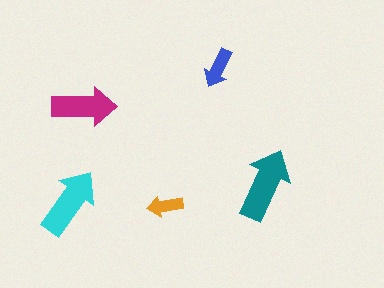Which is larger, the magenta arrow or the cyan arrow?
The cyan one.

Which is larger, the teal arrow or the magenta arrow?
The teal one.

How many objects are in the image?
There are 5 objects in the image.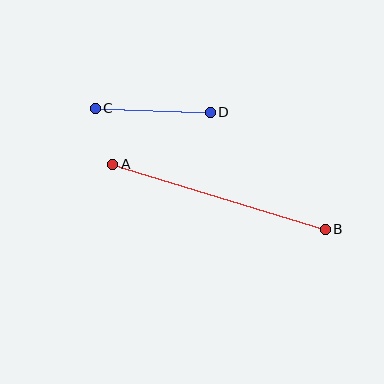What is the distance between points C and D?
The distance is approximately 115 pixels.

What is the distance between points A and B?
The distance is approximately 223 pixels.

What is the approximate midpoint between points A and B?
The midpoint is at approximately (219, 197) pixels.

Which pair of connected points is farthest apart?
Points A and B are farthest apart.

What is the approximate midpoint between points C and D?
The midpoint is at approximately (153, 110) pixels.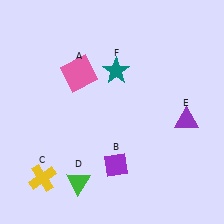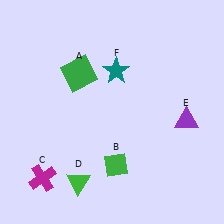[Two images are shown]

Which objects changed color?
A changed from pink to green. B changed from purple to green. C changed from yellow to magenta.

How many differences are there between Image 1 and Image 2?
There are 3 differences between the two images.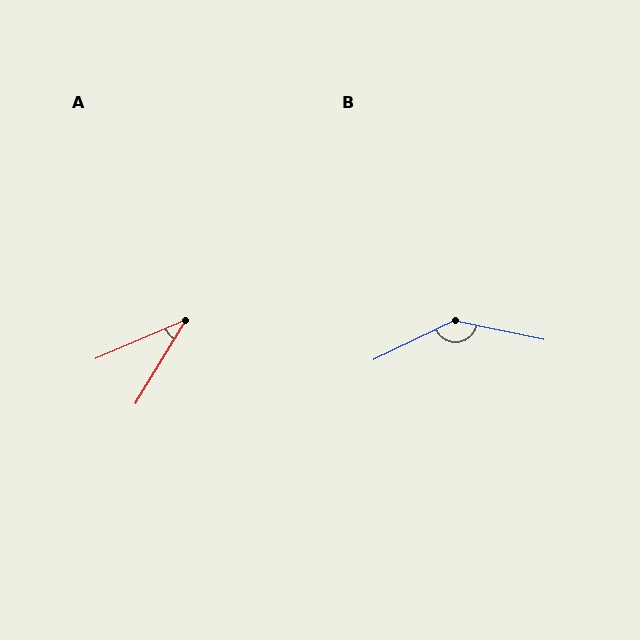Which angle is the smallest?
A, at approximately 36 degrees.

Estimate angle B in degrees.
Approximately 142 degrees.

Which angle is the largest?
B, at approximately 142 degrees.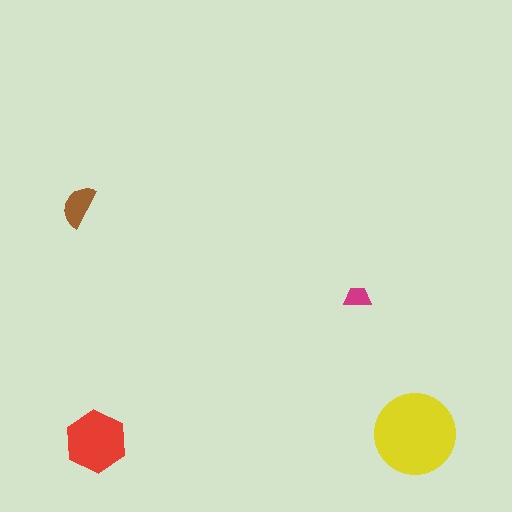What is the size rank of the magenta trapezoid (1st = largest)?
4th.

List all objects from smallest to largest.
The magenta trapezoid, the brown semicircle, the red hexagon, the yellow circle.